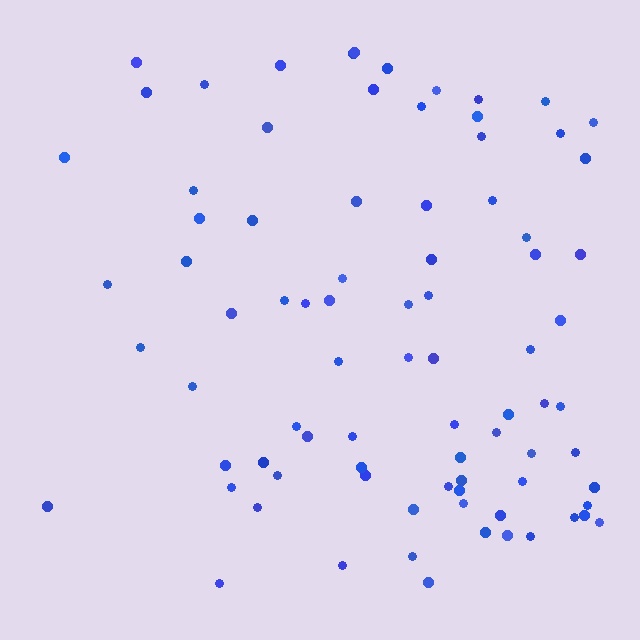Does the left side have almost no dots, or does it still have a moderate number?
Still a moderate number, just noticeably fewer than the right.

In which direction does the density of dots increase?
From left to right, with the right side densest.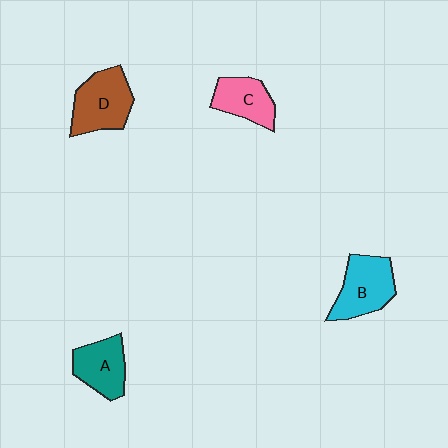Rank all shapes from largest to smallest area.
From largest to smallest: D (brown), B (cyan), A (teal), C (pink).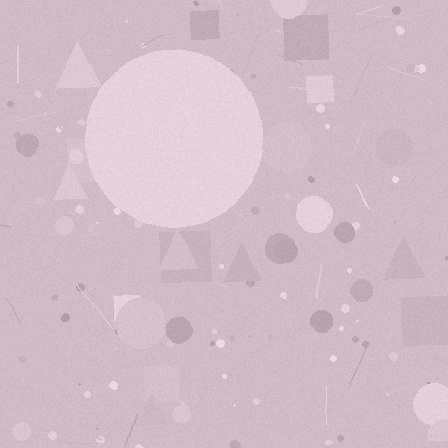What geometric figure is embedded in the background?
A circle is embedded in the background.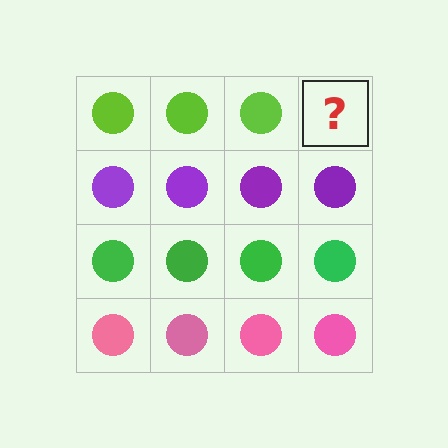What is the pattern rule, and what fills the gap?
The rule is that each row has a consistent color. The gap should be filled with a lime circle.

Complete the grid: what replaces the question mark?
The question mark should be replaced with a lime circle.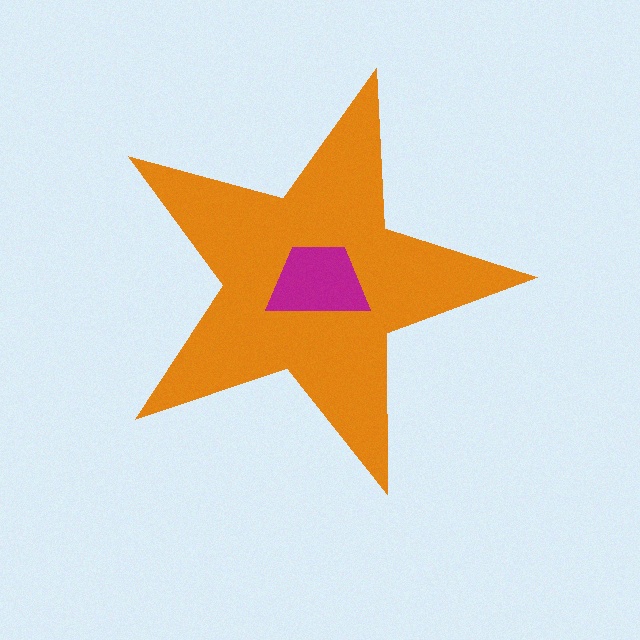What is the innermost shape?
The magenta trapezoid.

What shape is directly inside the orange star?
The magenta trapezoid.